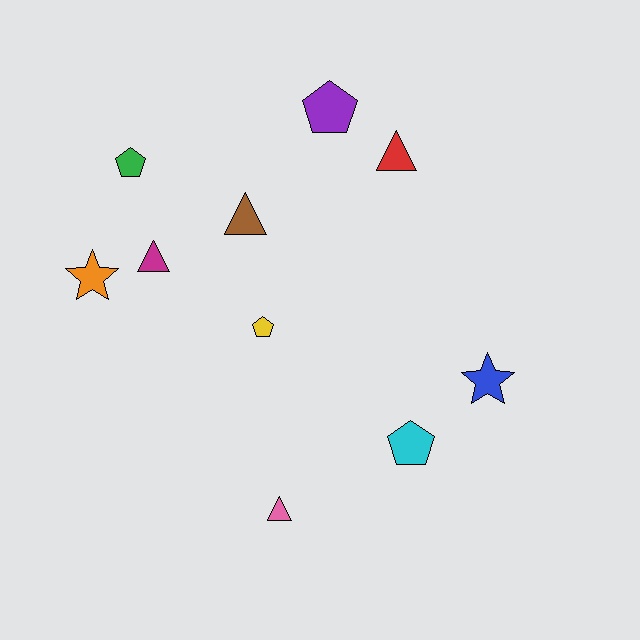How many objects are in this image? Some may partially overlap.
There are 10 objects.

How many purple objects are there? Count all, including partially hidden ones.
There is 1 purple object.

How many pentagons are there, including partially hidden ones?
There are 4 pentagons.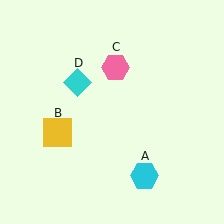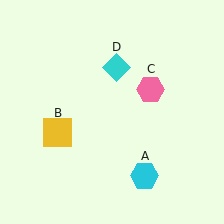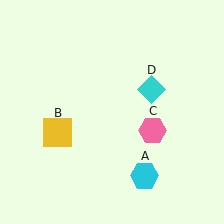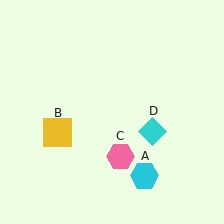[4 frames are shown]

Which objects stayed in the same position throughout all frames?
Cyan hexagon (object A) and yellow square (object B) remained stationary.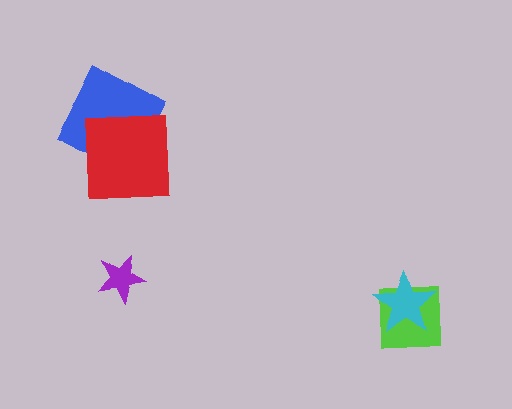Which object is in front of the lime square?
The cyan star is in front of the lime square.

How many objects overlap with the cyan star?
1 object overlaps with the cyan star.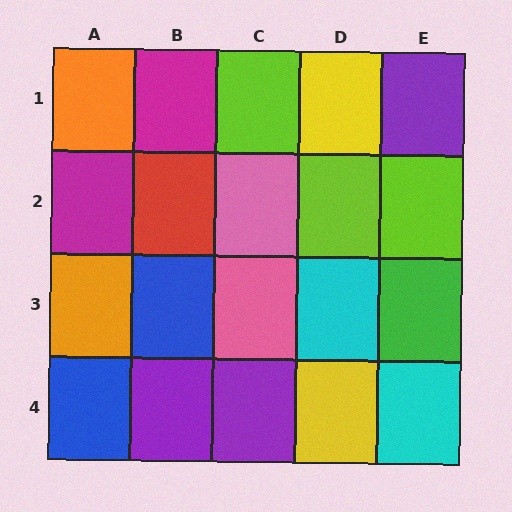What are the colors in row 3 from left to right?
Orange, blue, pink, cyan, green.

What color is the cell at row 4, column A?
Blue.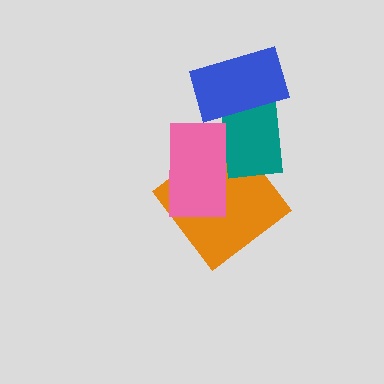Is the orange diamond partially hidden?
Yes, it is partially covered by another shape.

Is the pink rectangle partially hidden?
No, no other shape covers it.